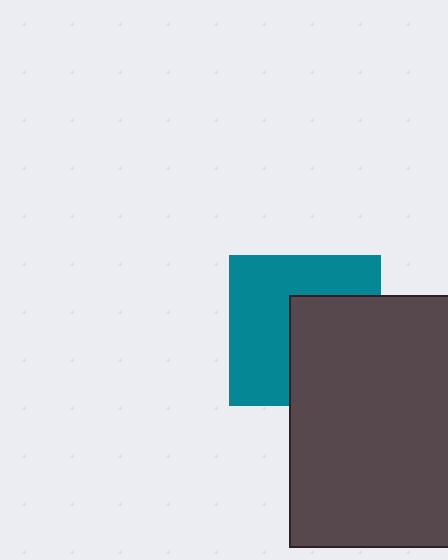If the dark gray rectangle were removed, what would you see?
You would see the complete teal square.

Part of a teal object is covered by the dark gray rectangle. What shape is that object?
It is a square.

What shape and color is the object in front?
The object in front is a dark gray rectangle.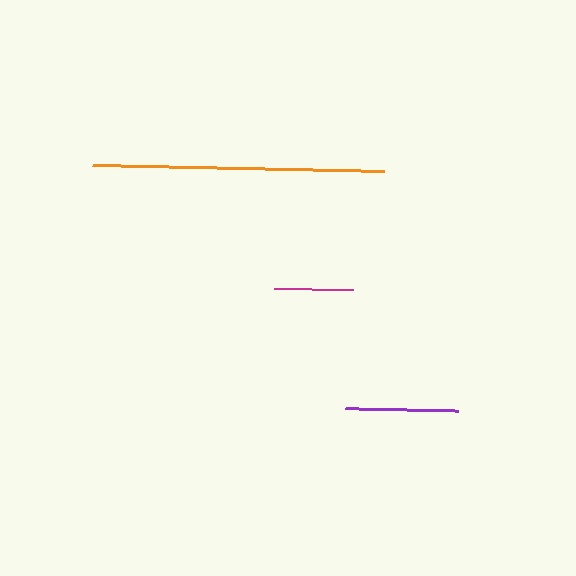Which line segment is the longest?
The orange line is the longest at approximately 292 pixels.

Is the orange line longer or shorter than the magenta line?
The orange line is longer than the magenta line.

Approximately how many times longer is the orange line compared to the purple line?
The orange line is approximately 2.6 times the length of the purple line.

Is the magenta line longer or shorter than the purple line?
The purple line is longer than the magenta line.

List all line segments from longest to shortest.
From longest to shortest: orange, purple, magenta.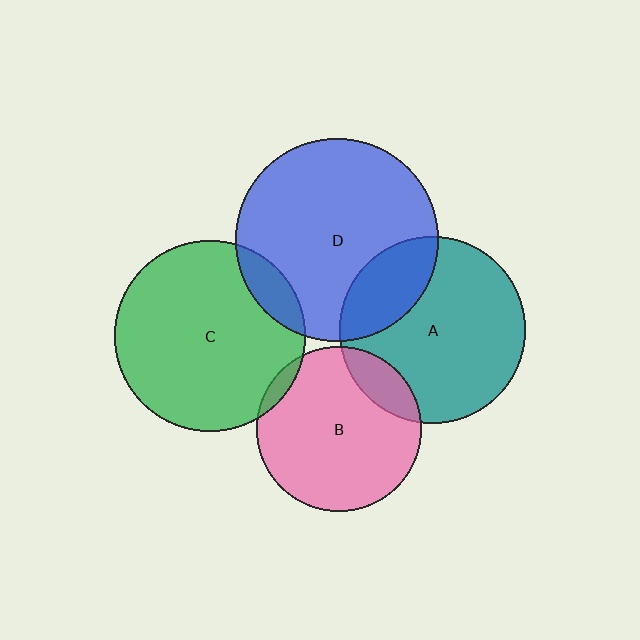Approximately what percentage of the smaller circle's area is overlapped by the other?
Approximately 25%.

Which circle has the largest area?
Circle D (blue).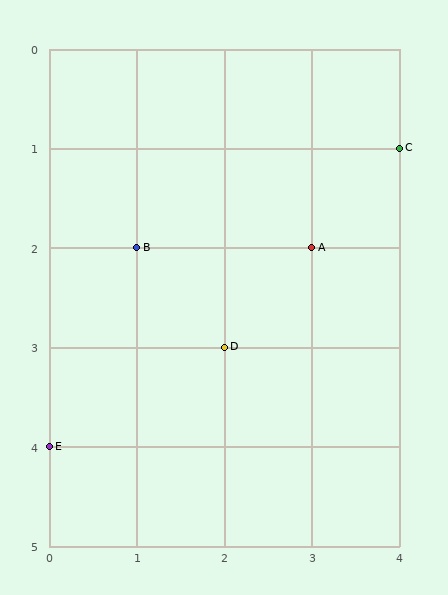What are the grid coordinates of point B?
Point B is at grid coordinates (1, 2).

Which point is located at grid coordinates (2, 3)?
Point D is at (2, 3).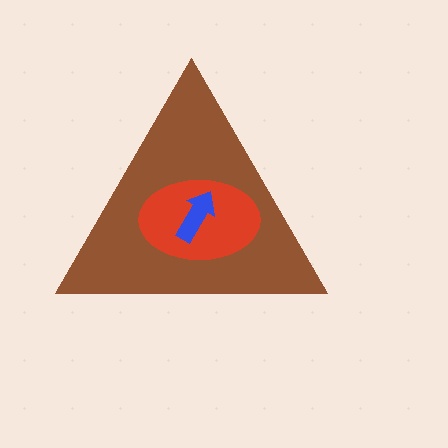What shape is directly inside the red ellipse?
The blue arrow.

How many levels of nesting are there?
3.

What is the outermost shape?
The brown triangle.